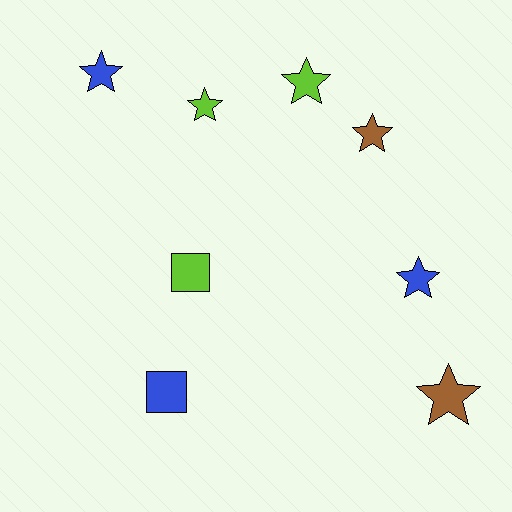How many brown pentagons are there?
There are no brown pentagons.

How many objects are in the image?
There are 8 objects.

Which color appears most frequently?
Blue, with 3 objects.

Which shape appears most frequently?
Star, with 6 objects.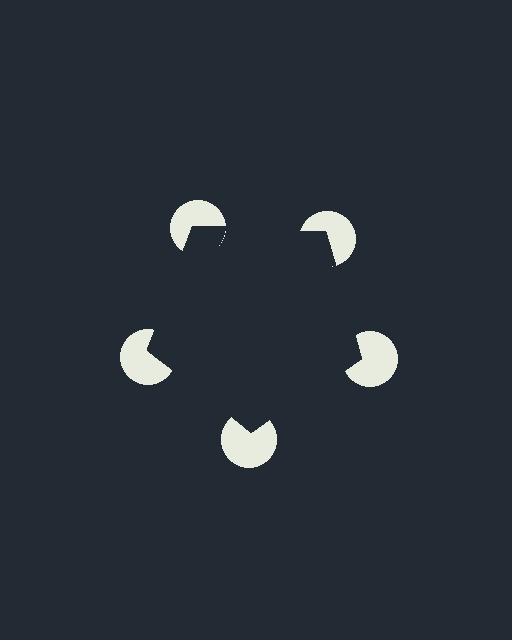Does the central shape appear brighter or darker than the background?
It typically appears slightly darker than the background, even though no actual brightness change is drawn.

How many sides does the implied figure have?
5 sides.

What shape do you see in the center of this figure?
An illusory pentagon — its edges are inferred from the aligned wedge cuts in the pac-man discs, not physically drawn.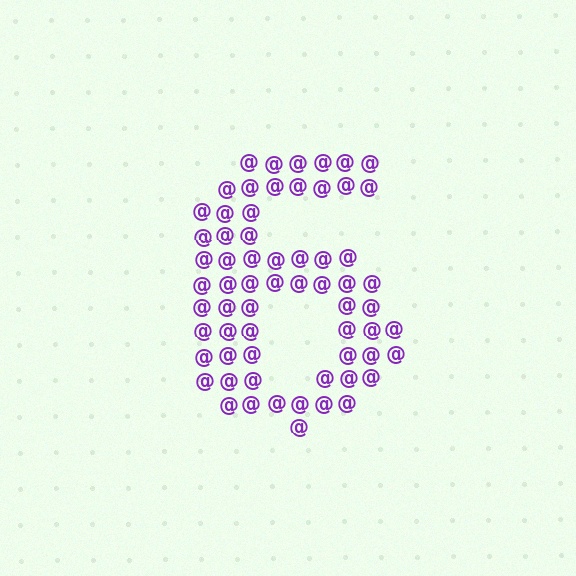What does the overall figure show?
The overall figure shows the digit 6.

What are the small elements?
The small elements are at signs.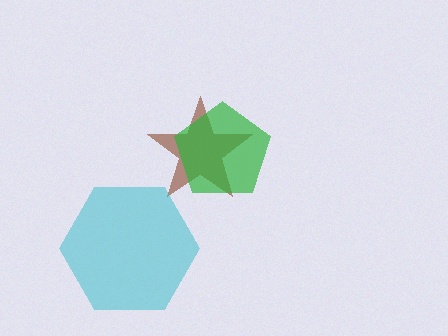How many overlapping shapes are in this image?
There are 3 overlapping shapes in the image.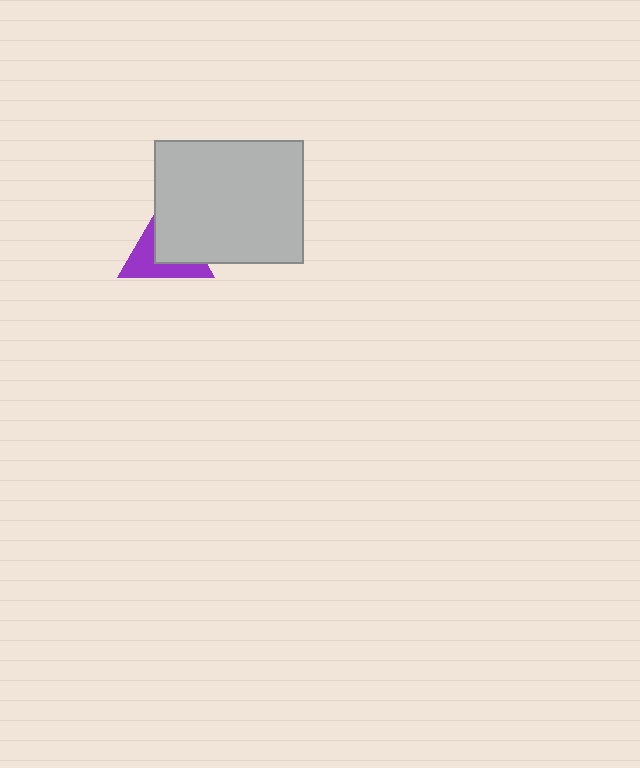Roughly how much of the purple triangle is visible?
About half of it is visible (roughly 47%).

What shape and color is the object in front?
The object in front is a light gray rectangle.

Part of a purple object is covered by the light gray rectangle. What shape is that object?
It is a triangle.